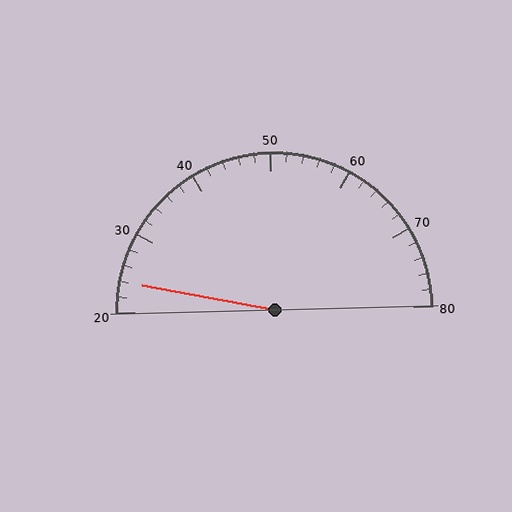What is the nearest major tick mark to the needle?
The nearest major tick mark is 20.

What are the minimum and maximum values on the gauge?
The gauge ranges from 20 to 80.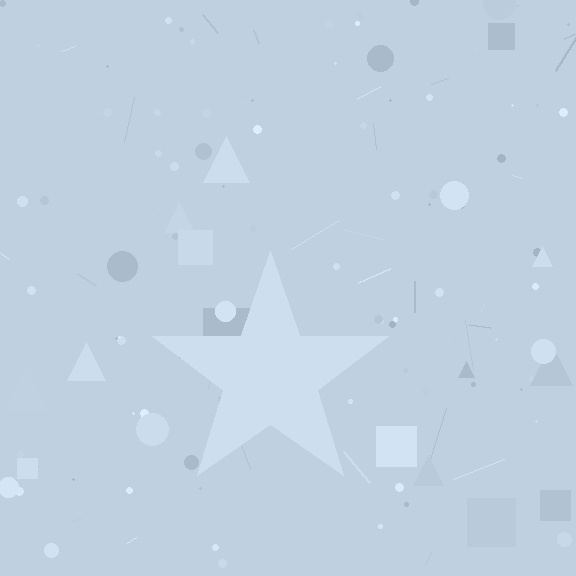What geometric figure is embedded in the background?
A star is embedded in the background.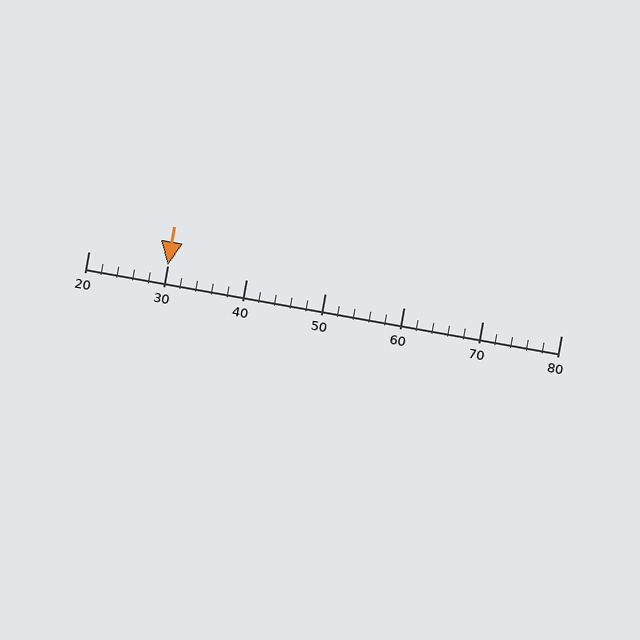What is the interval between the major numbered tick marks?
The major tick marks are spaced 10 units apart.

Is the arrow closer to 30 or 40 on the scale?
The arrow is closer to 30.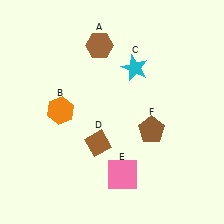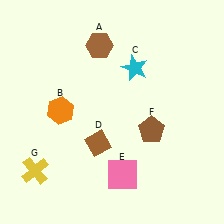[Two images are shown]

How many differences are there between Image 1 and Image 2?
There is 1 difference between the two images.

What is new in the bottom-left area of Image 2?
A yellow cross (G) was added in the bottom-left area of Image 2.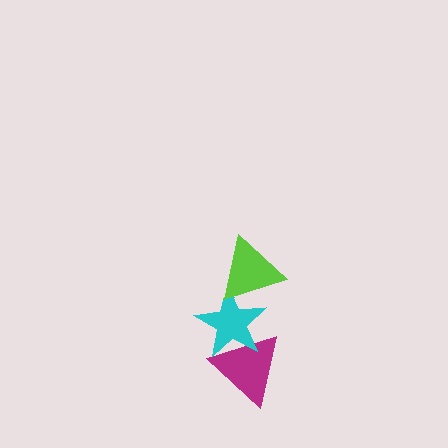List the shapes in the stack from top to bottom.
From top to bottom: the lime triangle, the cyan star, the magenta triangle.